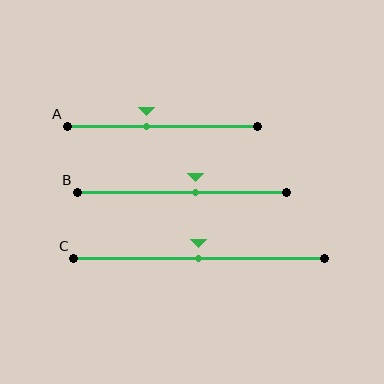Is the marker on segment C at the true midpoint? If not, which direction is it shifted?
Yes, the marker on segment C is at the true midpoint.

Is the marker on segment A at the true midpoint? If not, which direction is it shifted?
No, the marker on segment A is shifted to the left by about 8% of the segment length.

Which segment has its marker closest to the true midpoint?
Segment C has its marker closest to the true midpoint.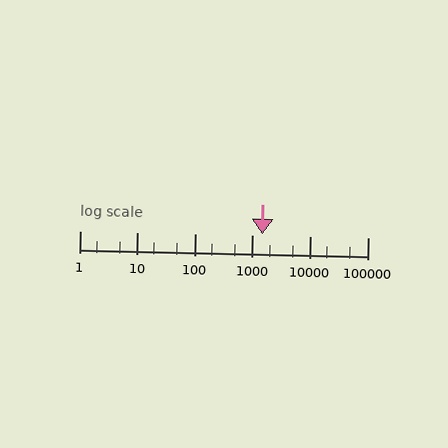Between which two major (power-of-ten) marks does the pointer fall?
The pointer is between 1000 and 10000.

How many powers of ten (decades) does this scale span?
The scale spans 5 decades, from 1 to 100000.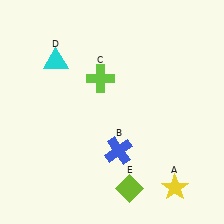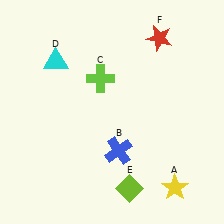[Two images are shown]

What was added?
A red star (F) was added in Image 2.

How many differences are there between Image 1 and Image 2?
There is 1 difference between the two images.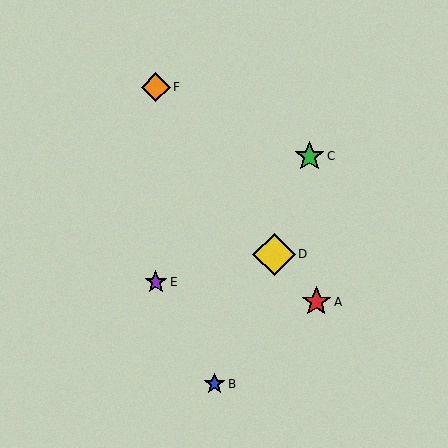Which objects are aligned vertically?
Objects E, F are aligned vertically.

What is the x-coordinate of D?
Object D is at x≈274.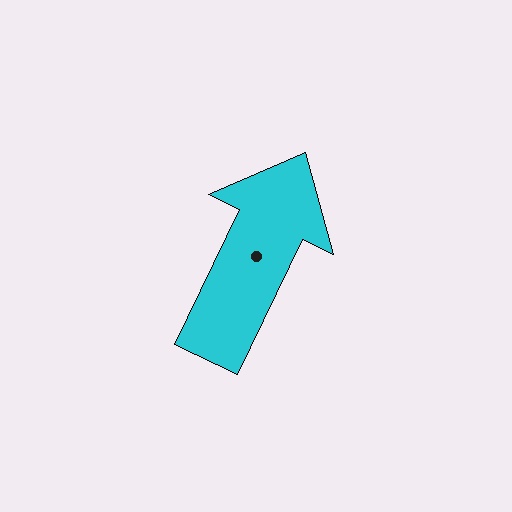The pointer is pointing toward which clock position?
Roughly 1 o'clock.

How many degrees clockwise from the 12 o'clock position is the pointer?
Approximately 26 degrees.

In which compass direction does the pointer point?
Northeast.